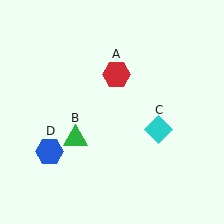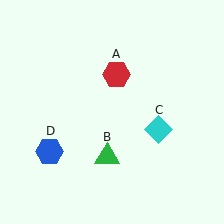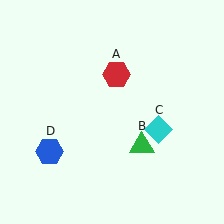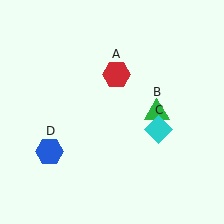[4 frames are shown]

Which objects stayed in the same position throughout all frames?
Red hexagon (object A) and cyan diamond (object C) and blue hexagon (object D) remained stationary.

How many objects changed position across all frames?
1 object changed position: green triangle (object B).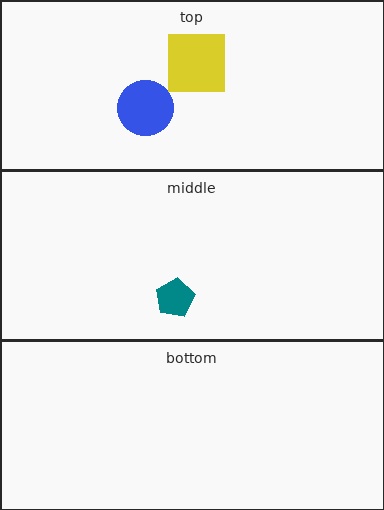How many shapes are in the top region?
2.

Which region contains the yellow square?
The top region.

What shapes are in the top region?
The yellow square, the blue circle.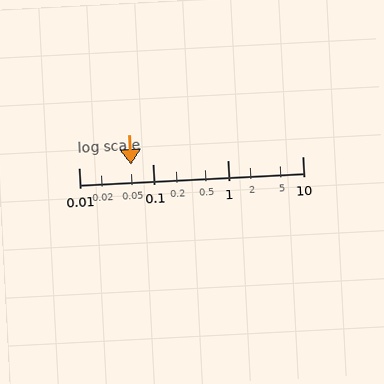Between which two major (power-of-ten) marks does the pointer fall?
The pointer is between 0.01 and 0.1.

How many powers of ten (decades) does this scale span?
The scale spans 3 decades, from 0.01 to 10.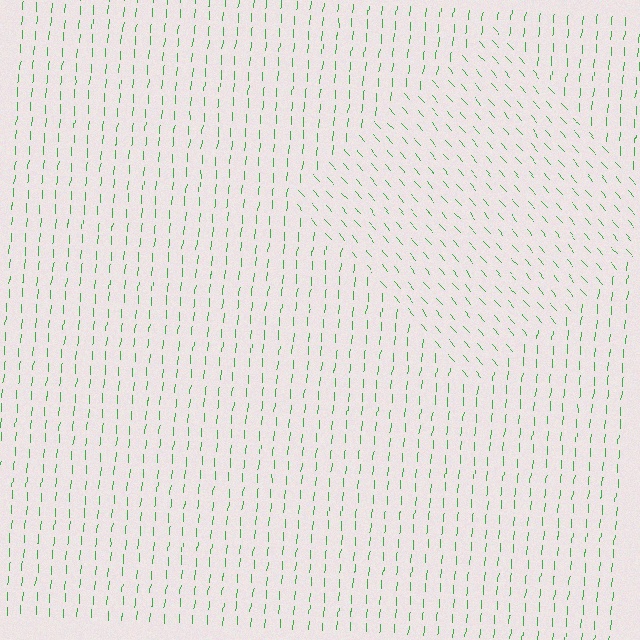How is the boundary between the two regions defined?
The boundary is defined purely by a change in line orientation (approximately 45 degrees difference). All lines are the same color and thickness.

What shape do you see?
I see a diamond.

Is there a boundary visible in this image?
Yes, there is a texture boundary formed by a change in line orientation.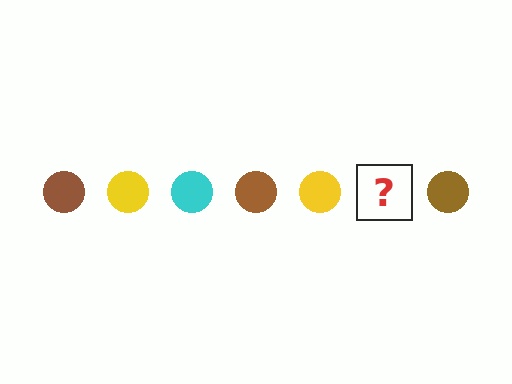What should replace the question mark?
The question mark should be replaced with a cyan circle.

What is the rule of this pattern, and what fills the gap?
The rule is that the pattern cycles through brown, yellow, cyan circles. The gap should be filled with a cyan circle.